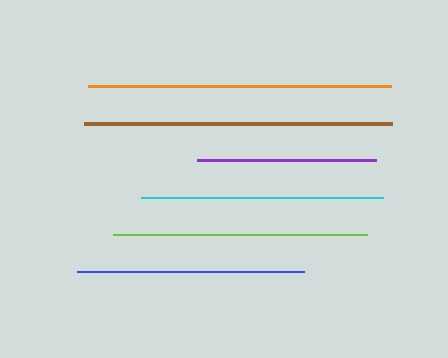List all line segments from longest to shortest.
From longest to shortest: brown, orange, lime, cyan, blue, purple.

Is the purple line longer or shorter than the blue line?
The blue line is longer than the purple line.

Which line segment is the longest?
The brown line is the longest at approximately 308 pixels.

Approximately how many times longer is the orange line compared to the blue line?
The orange line is approximately 1.3 times the length of the blue line.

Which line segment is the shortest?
The purple line is the shortest at approximately 179 pixels.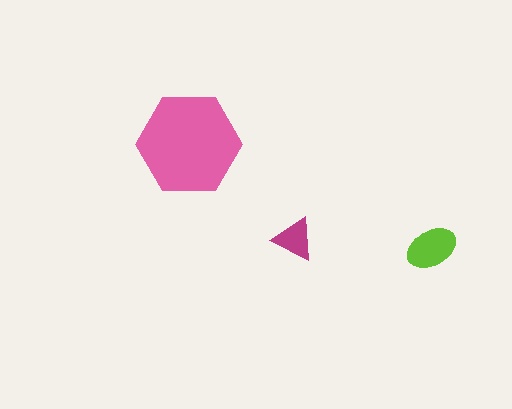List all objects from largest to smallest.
The pink hexagon, the lime ellipse, the magenta triangle.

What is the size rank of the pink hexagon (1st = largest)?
1st.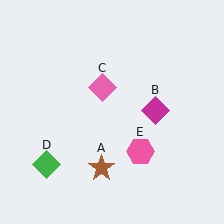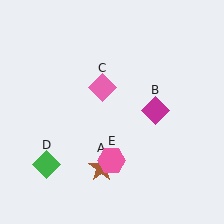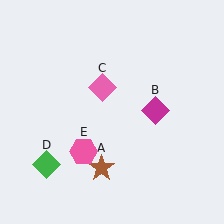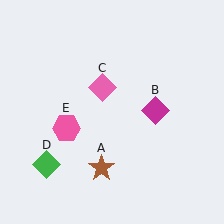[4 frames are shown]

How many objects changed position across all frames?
1 object changed position: pink hexagon (object E).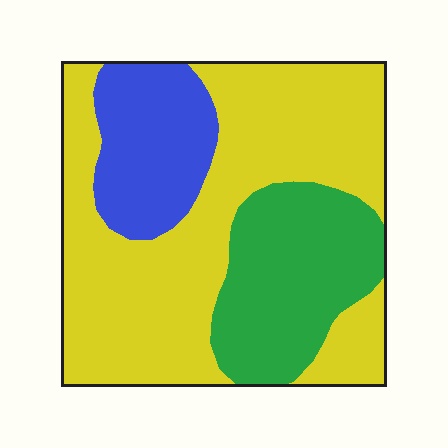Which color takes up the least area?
Blue, at roughly 15%.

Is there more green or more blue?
Green.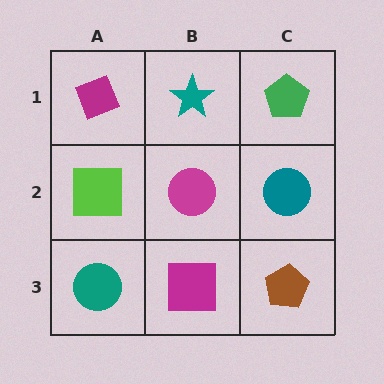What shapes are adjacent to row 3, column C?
A teal circle (row 2, column C), a magenta square (row 3, column B).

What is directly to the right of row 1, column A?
A teal star.